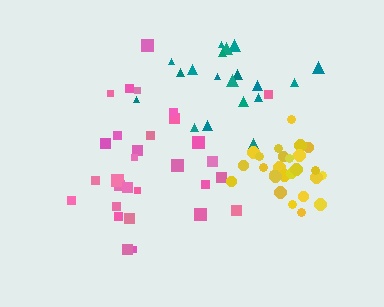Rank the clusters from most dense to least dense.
yellow, teal, pink.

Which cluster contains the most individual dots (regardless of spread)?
Pink (30).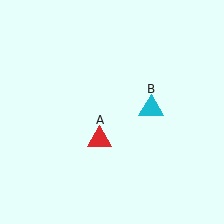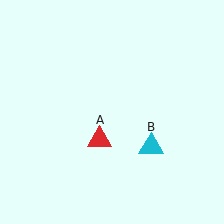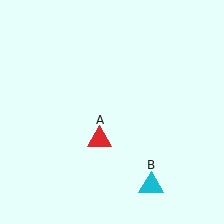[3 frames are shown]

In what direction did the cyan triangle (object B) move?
The cyan triangle (object B) moved down.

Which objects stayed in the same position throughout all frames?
Red triangle (object A) remained stationary.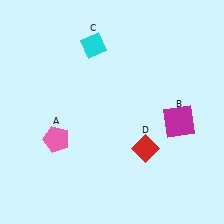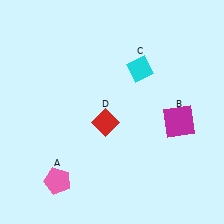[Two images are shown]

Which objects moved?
The objects that moved are: the pink pentagon (A), the cyan diamond (C), the red diamond (D).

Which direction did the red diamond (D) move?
The red diamond (D) moved left.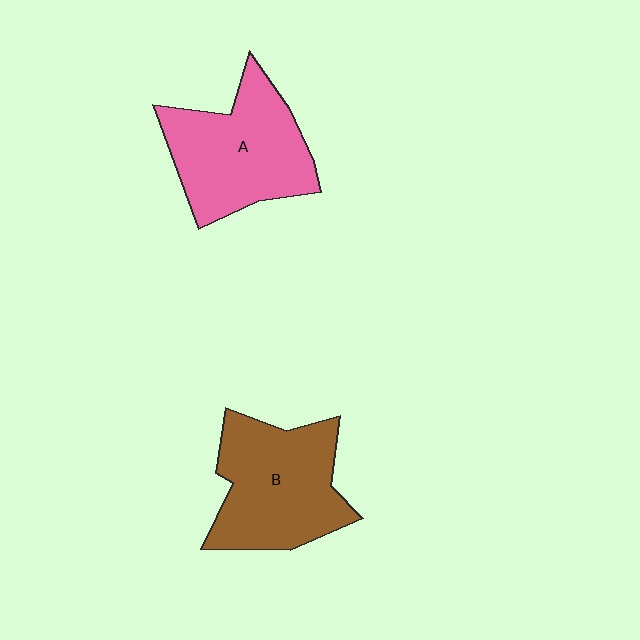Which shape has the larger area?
Shape B (brown).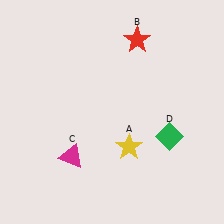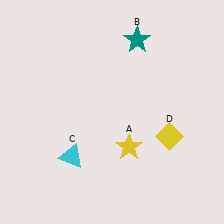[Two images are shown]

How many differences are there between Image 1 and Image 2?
There are 3 differences between the two images.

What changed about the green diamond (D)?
In Image 1, D is green. In Image 2, it changed to yellow.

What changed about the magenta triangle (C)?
In Image 1, C is magenta. In Image 2, it changed to cyan.